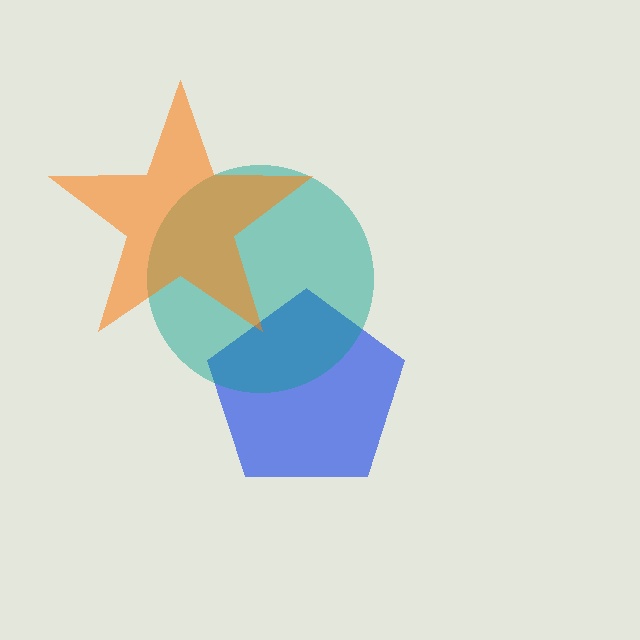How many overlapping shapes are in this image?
There are 3 overlapping shapes in the image.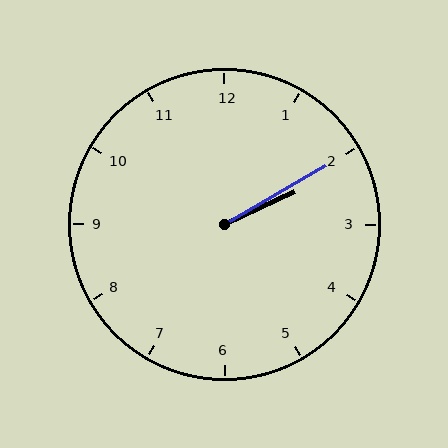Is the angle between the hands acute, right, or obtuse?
It is acute.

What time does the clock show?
2:10.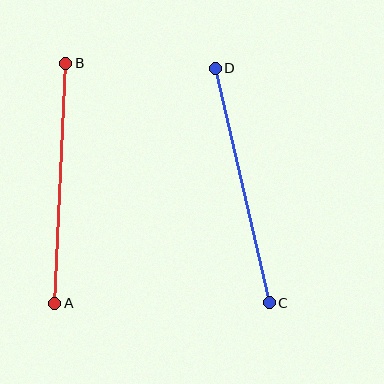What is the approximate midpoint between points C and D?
The midpoint is at approximately (242, 185) pixels.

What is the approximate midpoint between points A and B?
The midpoint is at approximately (60, 183) pixels.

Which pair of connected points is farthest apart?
Points C and D are farthest apart.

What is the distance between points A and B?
The distance is approximately 240 pixels.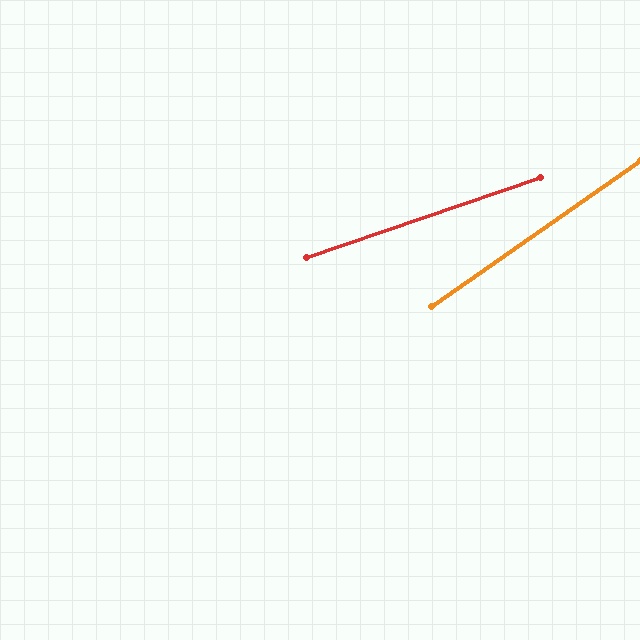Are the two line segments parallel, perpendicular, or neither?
Neither parallel nor perpendicular — they differ by about 16°.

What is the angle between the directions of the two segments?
Approximately 16 degrees.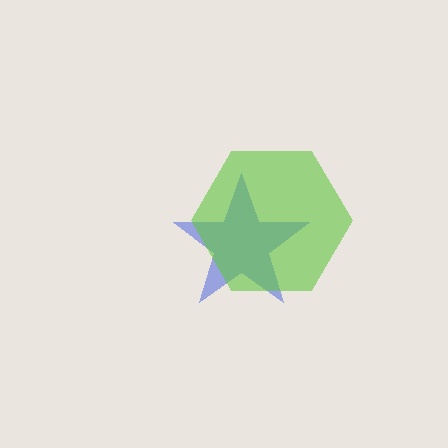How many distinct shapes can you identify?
There are 2 distinct shapes: a blue star, a lime hexagon.